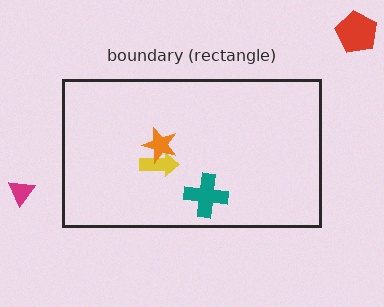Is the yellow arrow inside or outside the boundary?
Inside.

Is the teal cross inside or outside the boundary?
Inside.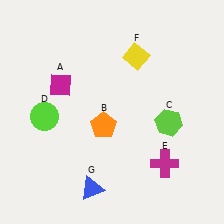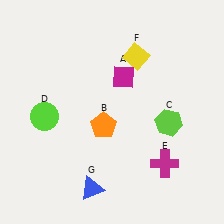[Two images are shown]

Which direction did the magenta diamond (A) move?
The magenta diamond (A) moved right.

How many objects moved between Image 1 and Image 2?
1 object moved between the two images.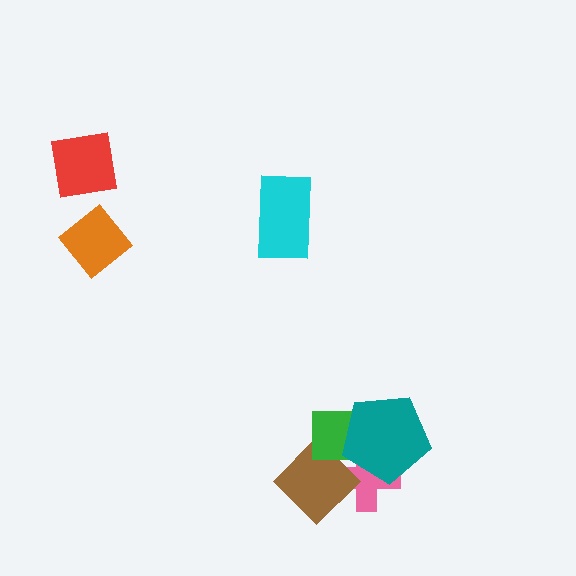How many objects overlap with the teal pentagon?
2 objects overlap with the teal pentagon.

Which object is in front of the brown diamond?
The green rectangle is in front of the brown diamond.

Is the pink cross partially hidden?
Yes, it is partially covered by another shape.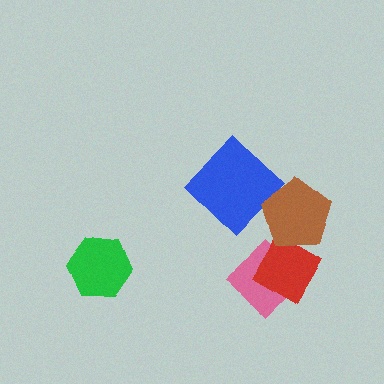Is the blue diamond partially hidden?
Yes, it is partially covered by another shape.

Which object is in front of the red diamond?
The brown pentagon is in front of the red diamond.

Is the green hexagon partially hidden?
No, no other shape covers it.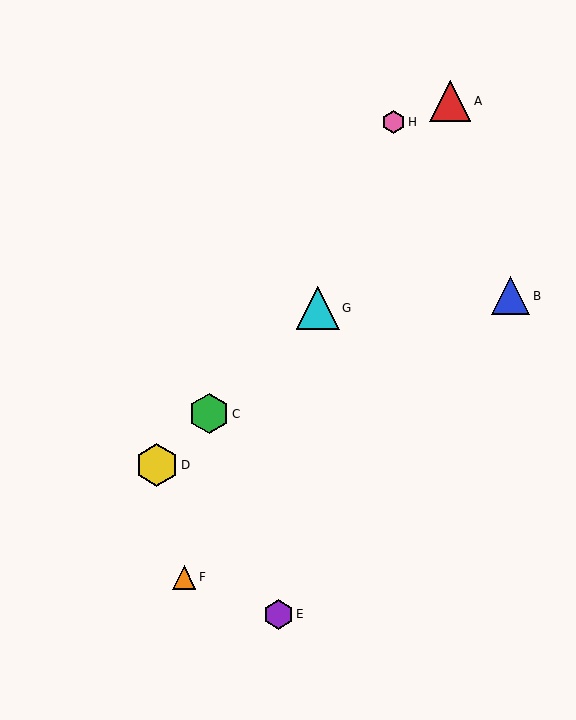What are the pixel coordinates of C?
Object C is at (209, 414).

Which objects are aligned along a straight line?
Objects C, D, G are aligned along a straight line.